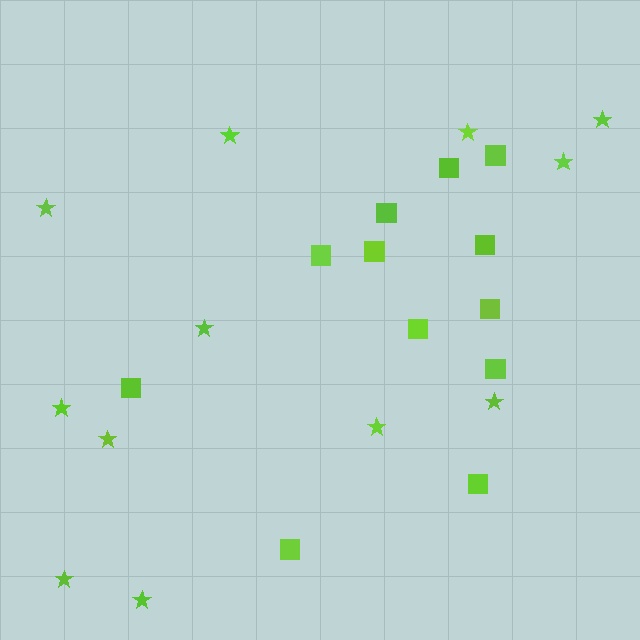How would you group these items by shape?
There are 2 groups: one group of stars (12) and one group of squares (12).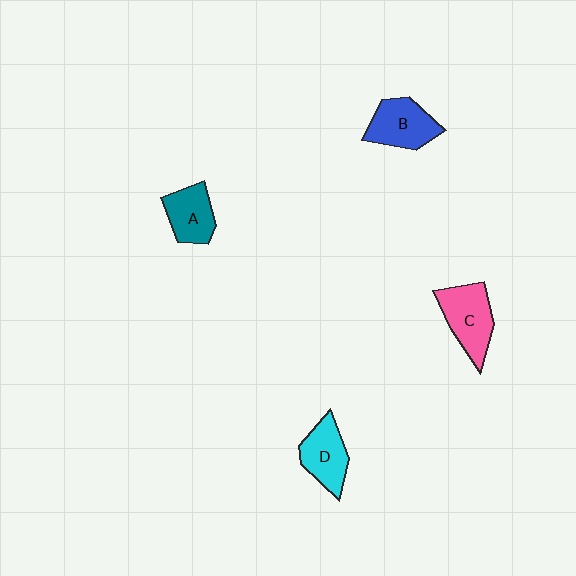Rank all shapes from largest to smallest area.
From largest to smallest: C (pink), B (blue), D (cyan), A (teal).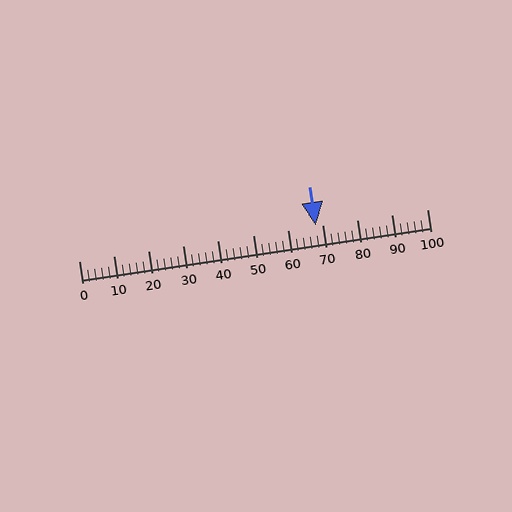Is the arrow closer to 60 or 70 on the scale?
The arrow is closer to 70.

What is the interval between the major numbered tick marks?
The major tick marks are spaced 10 units apart.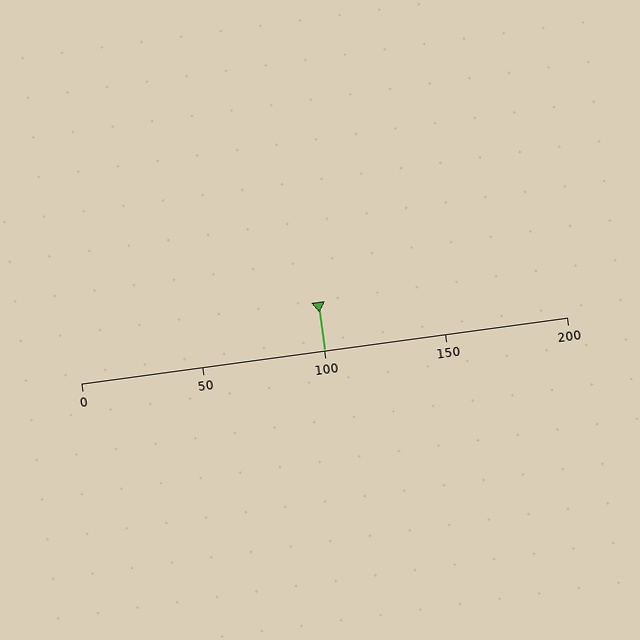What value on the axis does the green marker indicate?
The marker indicates approximately 100.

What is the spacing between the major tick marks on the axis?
The major ticks are spaced 50 apart.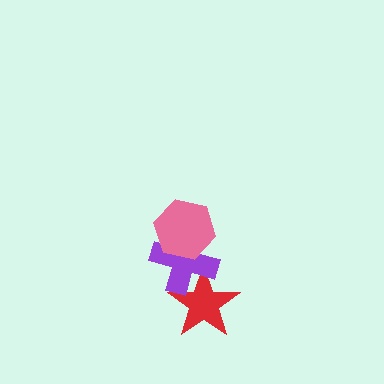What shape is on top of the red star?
The purple cross is on top of the red star.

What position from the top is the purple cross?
The purple cross is 2nd from the top.